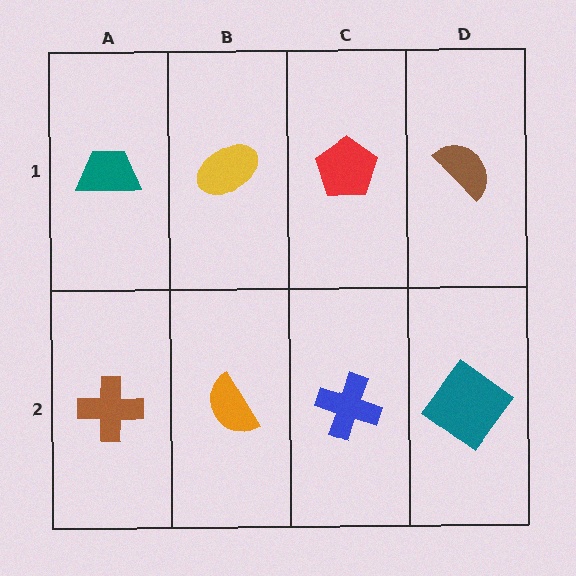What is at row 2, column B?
An orange semicircle.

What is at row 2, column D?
A teal diamond.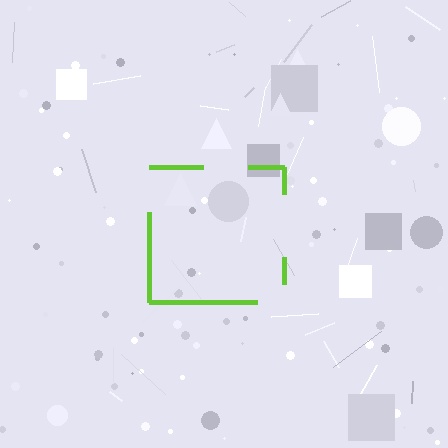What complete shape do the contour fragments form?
The contour fragments form a square.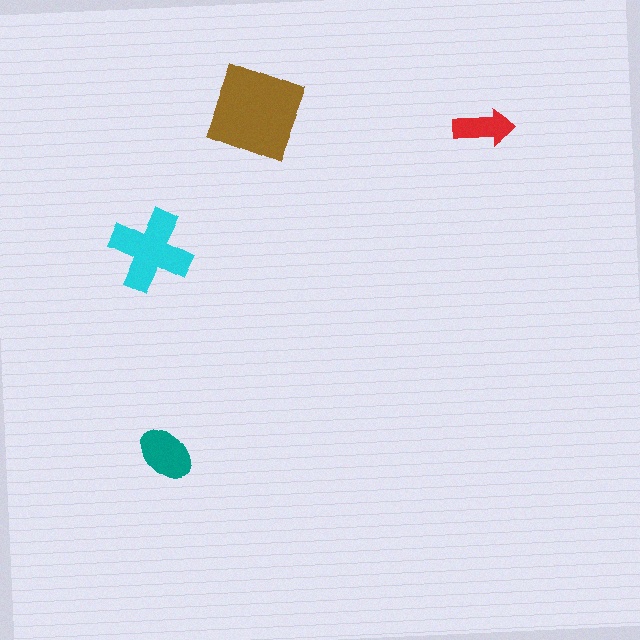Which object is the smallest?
The red arrow.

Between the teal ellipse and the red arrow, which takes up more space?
The teal ellipse.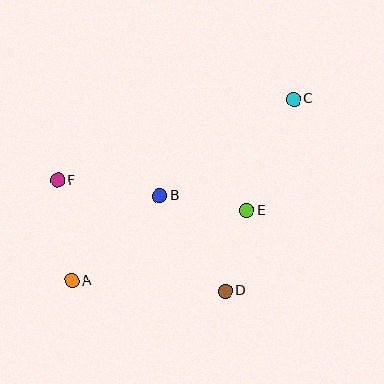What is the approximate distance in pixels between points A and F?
The distance between A and F is approximately 102 pixels.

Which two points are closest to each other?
Points D and E are closest to each other.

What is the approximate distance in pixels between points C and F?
The distance between C and F is approximately 249 pixels.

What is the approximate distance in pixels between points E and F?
The distance between E and F is approximately 191 pixels.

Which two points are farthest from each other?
Points A and C are farthest from each other.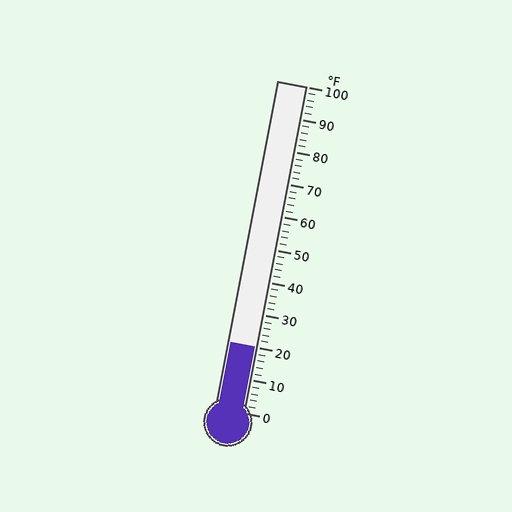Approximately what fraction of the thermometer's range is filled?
The thermometer is filled to approximately 20% of its range.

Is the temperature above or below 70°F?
The temperature is below 70°F.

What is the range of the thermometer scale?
The thermometer scale ranges from 0°F to 100°F.